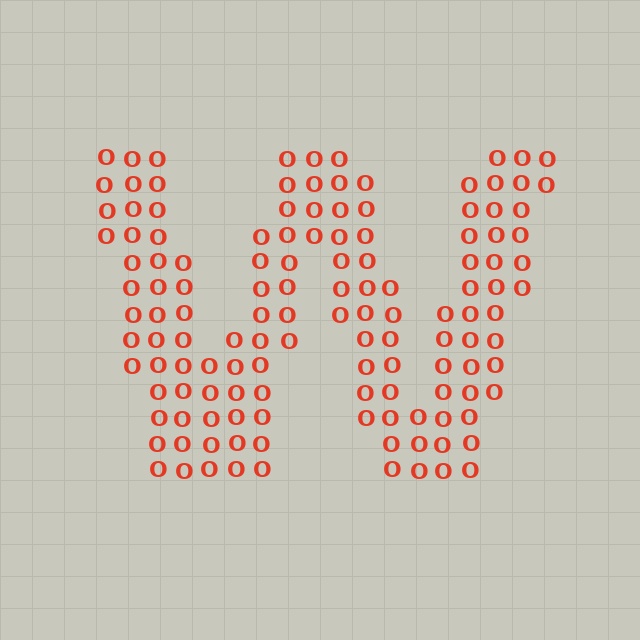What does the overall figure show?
The overall figure shows the letter W.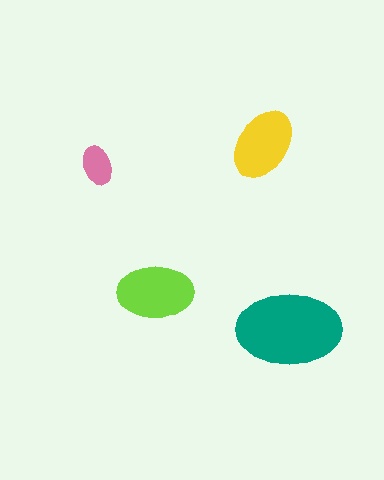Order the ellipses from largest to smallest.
the teal one, the lime one, the yellow one, the pink one.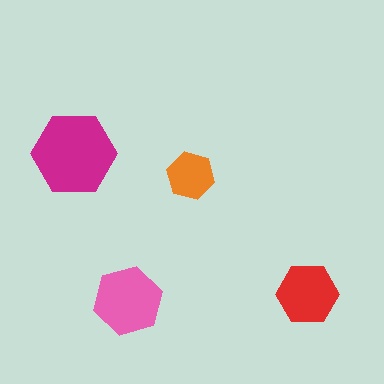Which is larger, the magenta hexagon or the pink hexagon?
The magenta one.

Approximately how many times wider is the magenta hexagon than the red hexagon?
About 1.5 times wider.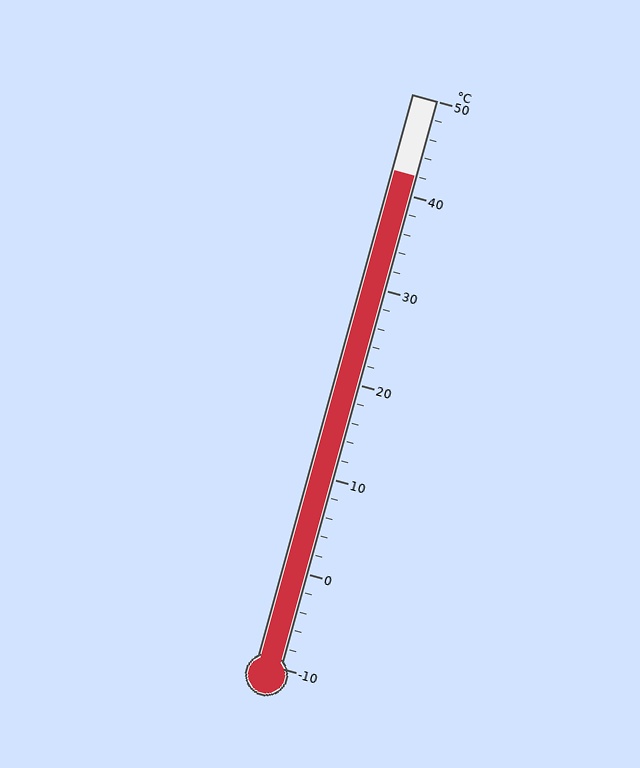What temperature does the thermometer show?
The thermometer shows approximately 42°C.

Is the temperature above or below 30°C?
The temperature is above 30°C.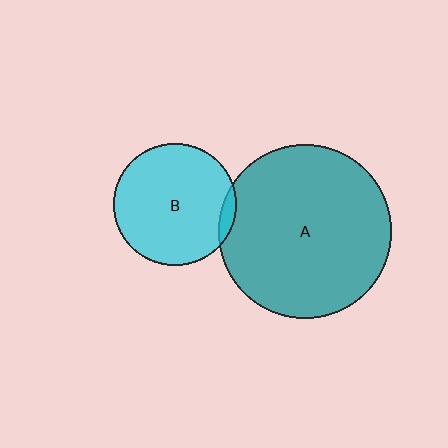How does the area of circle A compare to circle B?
Approximately 2.0 times.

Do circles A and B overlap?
Yes.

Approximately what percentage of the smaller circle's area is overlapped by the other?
Approximately 5%.